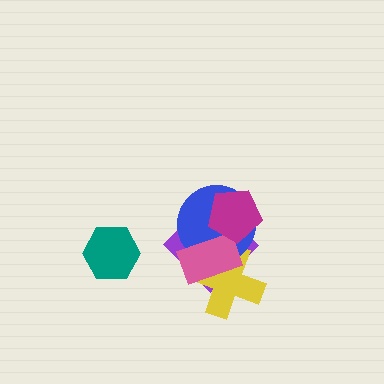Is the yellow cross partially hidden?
Yes, it is partially covered by another shape.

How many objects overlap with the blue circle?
4 objects overlap with the blue circle.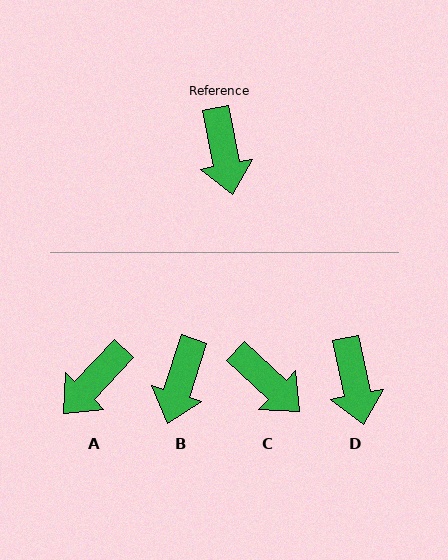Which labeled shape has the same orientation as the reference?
D.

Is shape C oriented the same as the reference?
No, it is off by about 36 degrees.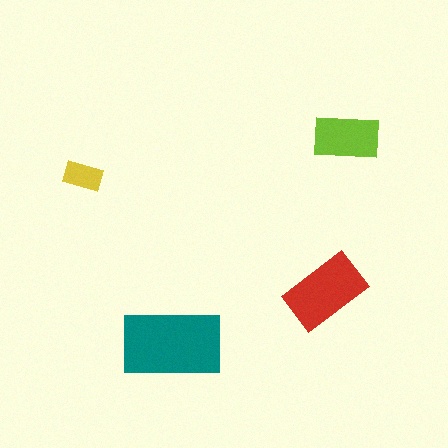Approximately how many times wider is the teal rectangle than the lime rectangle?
About 1.5 times wider.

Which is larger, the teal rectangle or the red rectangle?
The teal one.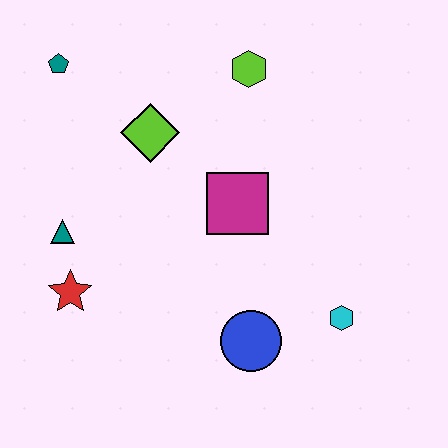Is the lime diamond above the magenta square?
Yes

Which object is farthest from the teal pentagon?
The cyan hexagon is farthest from the teal pentagon.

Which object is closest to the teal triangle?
The red star is closest to the teal triangle.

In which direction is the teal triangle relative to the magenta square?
The teal triangle is to the left of the magenta square.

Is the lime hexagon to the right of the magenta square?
Yes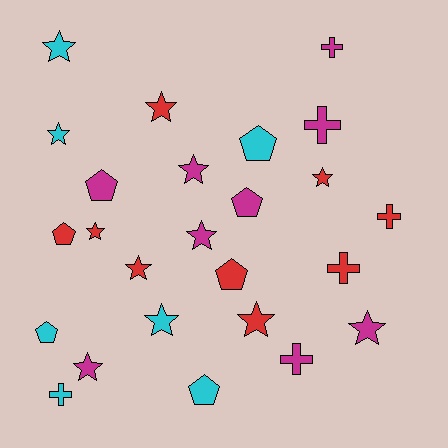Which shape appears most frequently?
Star, with 12 objects.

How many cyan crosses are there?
There is 1 cyan cross.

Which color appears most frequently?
Red, with 9 objects.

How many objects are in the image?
There are 25 objects.